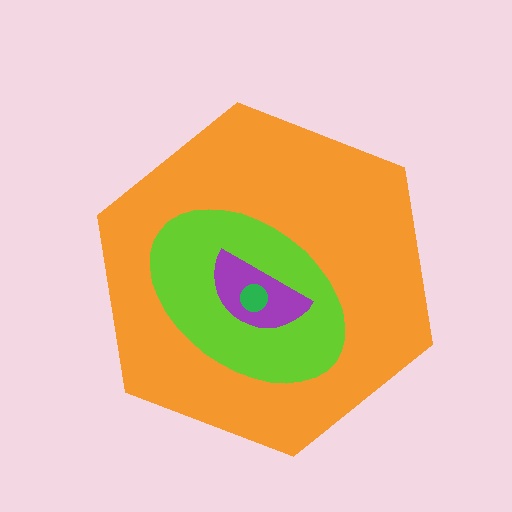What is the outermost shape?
The orange hexagon.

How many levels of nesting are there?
4.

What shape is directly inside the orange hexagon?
The lime ellipse.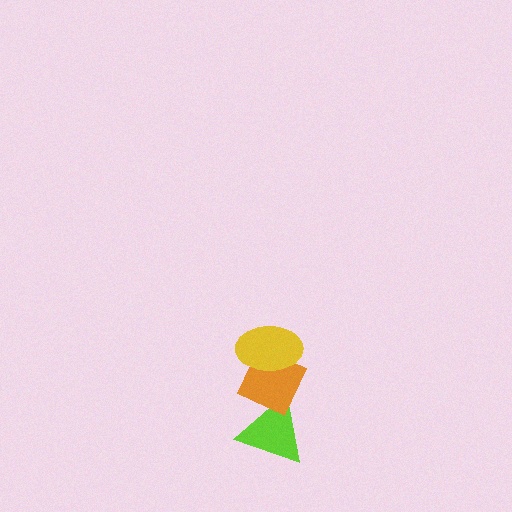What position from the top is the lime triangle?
The lime triangle is 3rd from the top.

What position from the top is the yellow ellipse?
The yellow ellipse is 1st from the top.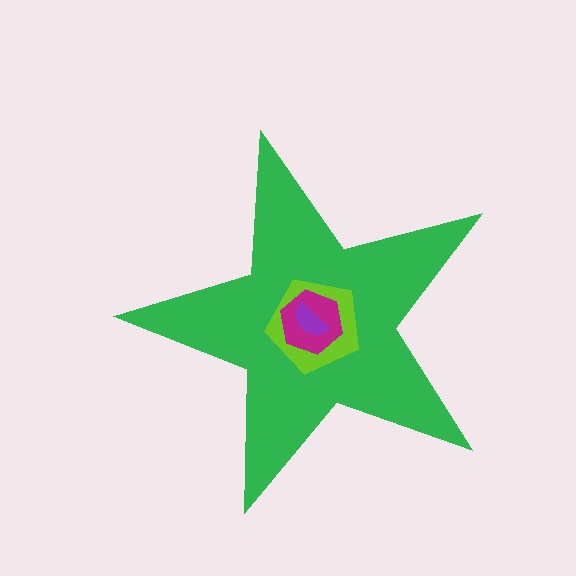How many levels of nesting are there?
4.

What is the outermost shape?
The green star.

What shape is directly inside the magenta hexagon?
The purple semicircle.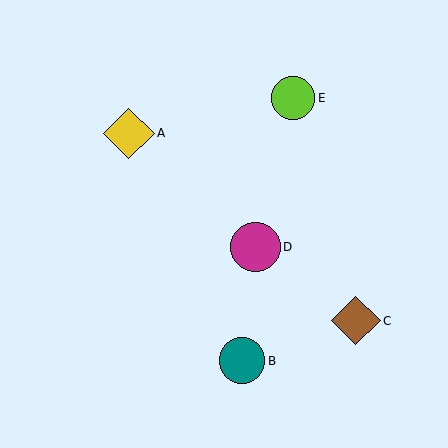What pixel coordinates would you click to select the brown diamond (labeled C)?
Click at (356, 321) to select the brown diamond C.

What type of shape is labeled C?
Shape C is a brown diamond.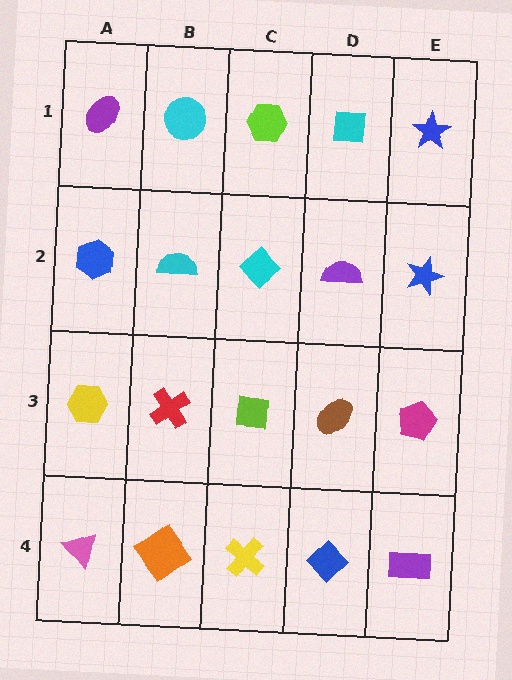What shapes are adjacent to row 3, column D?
A purple semicircle (row 2, column D), a blue diamond (row 4, column D), a lime square (row 3, column C), a magenta pentagon (row 3, column E).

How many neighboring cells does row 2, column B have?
4.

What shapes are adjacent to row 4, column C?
A lime square (row 3, column C), an orange diamond (row 4, column B), a blue diamond (row 4, column D).